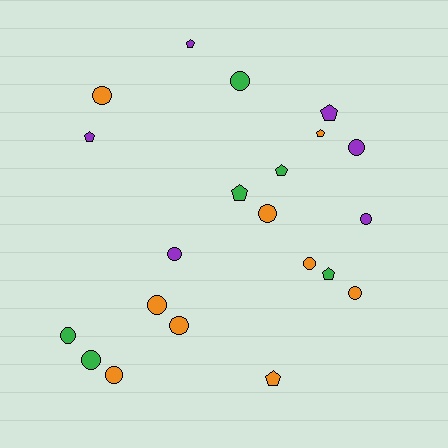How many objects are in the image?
There are 21 objects.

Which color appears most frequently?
Orange, with 9 objects.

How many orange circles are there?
There are 7 orange circles.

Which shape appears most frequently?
Circle, with 13 objects.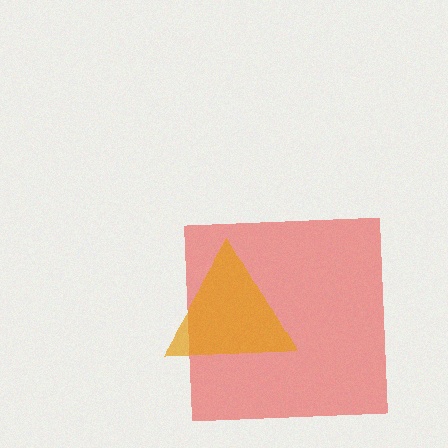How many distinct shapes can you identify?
There are 2 distinct shapes: a red square, an orange triangle.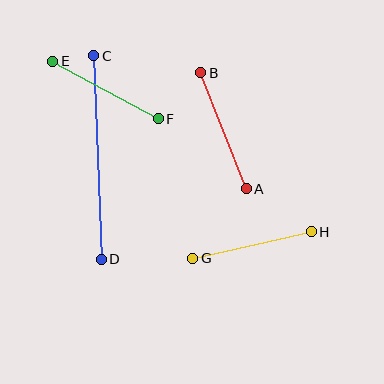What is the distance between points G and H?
The distance is approximately 122 pixels.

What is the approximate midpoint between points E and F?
The midpoint is at approximately (105, 90) pixels.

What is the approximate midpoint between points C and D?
The midpoint is at approximately (97, 157) pixels.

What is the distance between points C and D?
The distance is approximately 204 pixels.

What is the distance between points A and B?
The distance is approximately 125 pixels.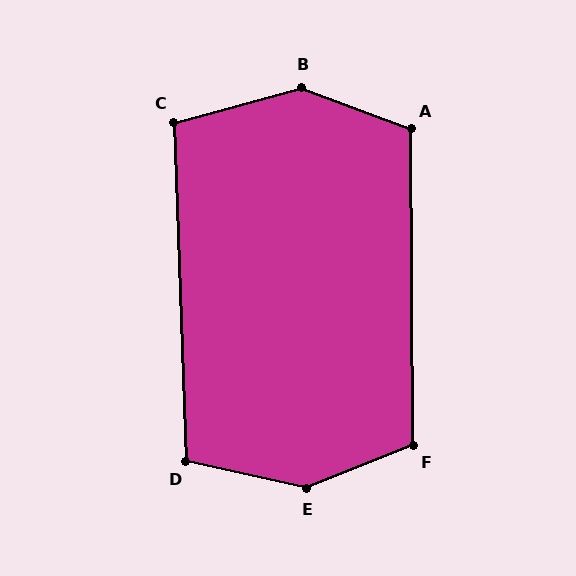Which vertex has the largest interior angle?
E, at approximately 145 degrees.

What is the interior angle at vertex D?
Approximately 105 degrees (obtuse).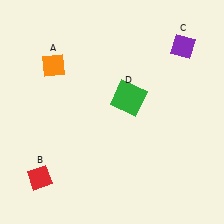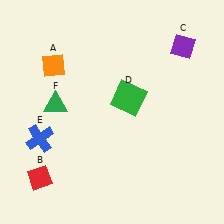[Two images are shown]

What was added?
A blue cross (E), a green triangle (F) were added in Image 2.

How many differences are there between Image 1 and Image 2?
There are 2 differences between the two images.